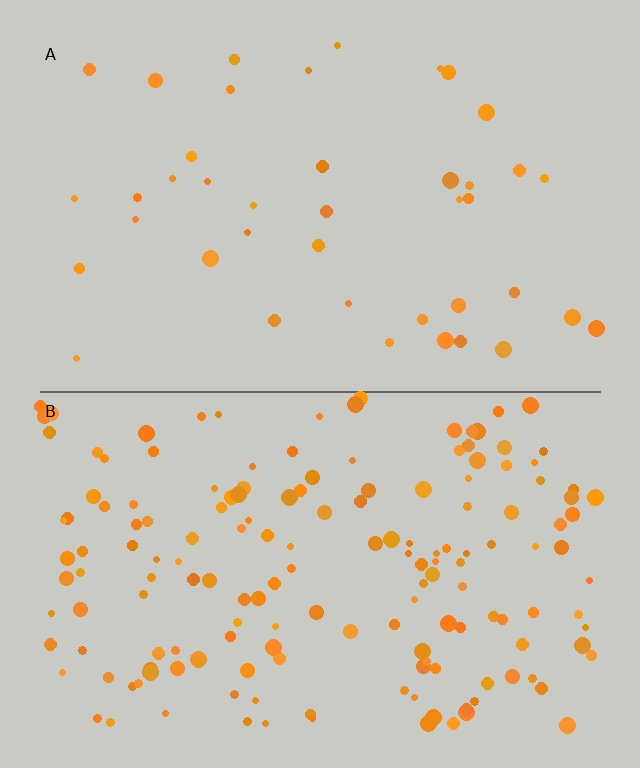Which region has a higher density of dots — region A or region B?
B (the bottom).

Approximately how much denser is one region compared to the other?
Approximately 4.0× — region B over region A.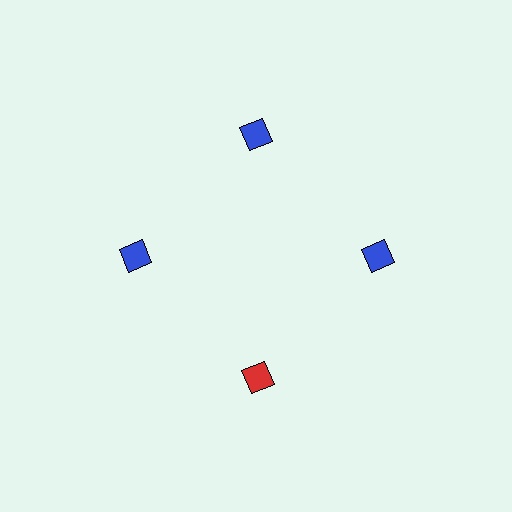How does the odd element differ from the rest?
It has a different color: red instead of blue.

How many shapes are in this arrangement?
There are 4 shapes arranged in a ring pattern.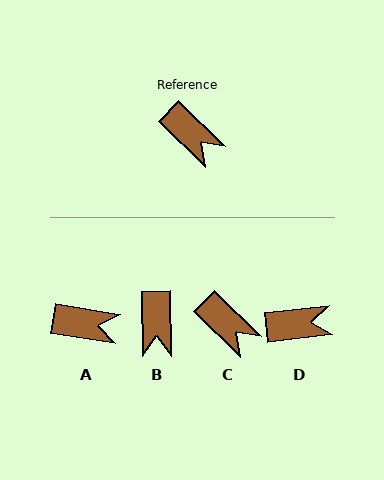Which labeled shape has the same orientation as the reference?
C.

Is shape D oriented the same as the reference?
No, it is off by about 51 degrees.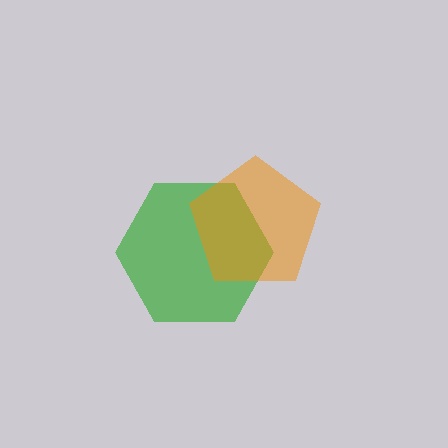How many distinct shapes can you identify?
There are 2 distinct shapes: a green hexagon, an orange pentagon.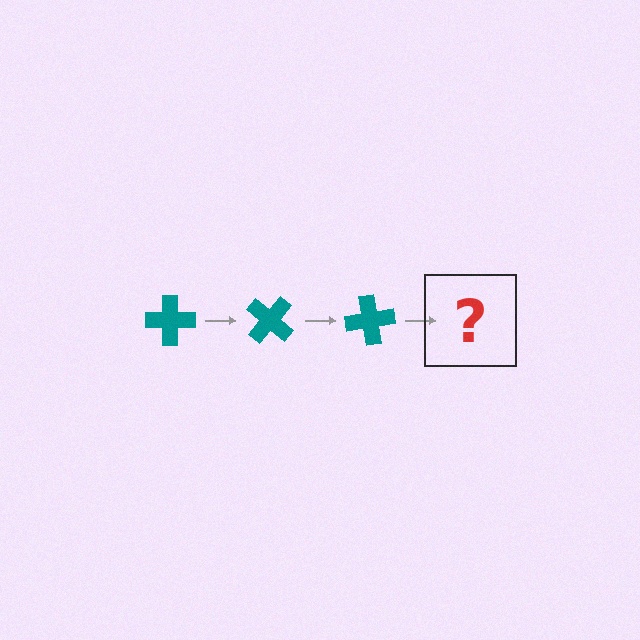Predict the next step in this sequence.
The next step is a teal cross rotated 120 degrees.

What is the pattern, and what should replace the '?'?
The pattern is that the cross rotates 40 degrees each step. The '?' should be a teal cross rotated 120 degrees.